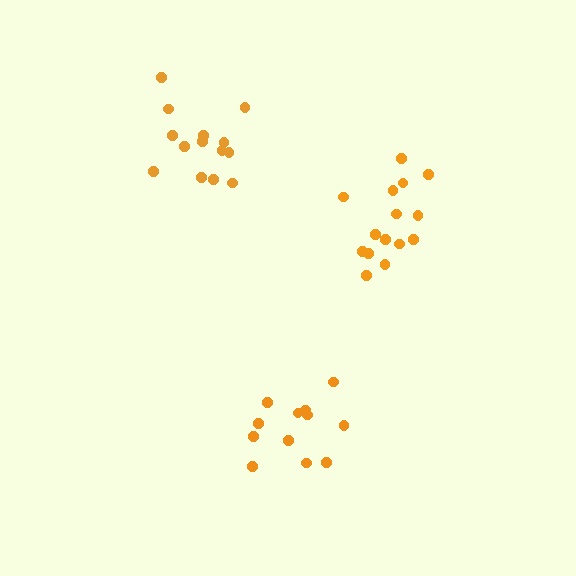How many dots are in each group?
Group 1: 14 dots, Group 2: 15 dots, Group 3: 12 dots (41 total).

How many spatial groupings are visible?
There are 3 spatial groupings.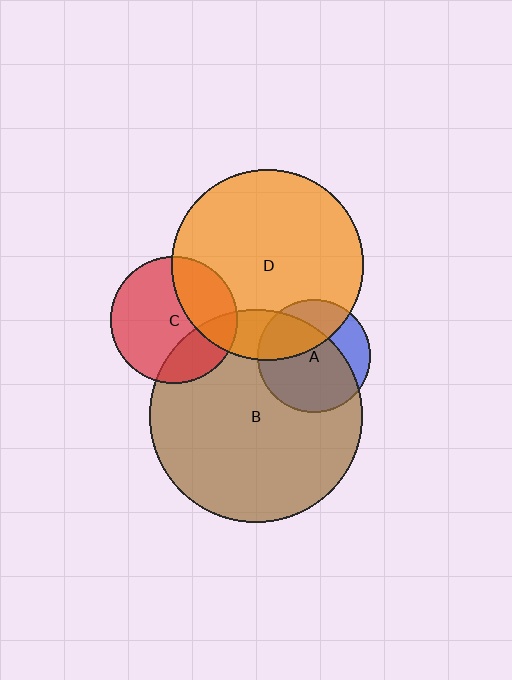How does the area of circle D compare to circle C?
Approximately 2.3 times.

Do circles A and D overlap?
Yes.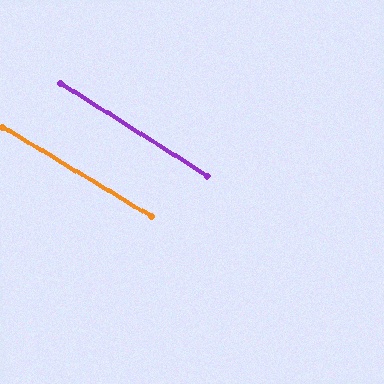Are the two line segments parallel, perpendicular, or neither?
Parallel — their directions differ by only 0.8°.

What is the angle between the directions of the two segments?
Approximately 1 degree.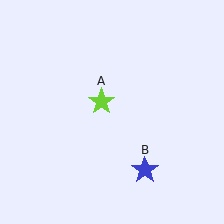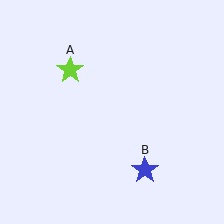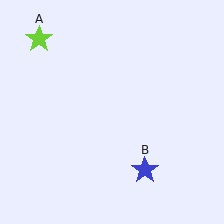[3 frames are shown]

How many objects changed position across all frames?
1 object changed position: lime star (object A).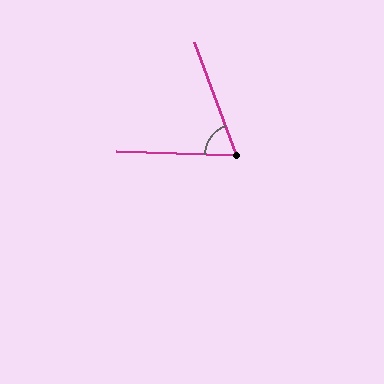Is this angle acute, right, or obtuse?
It is acute.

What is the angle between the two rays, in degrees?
Approximately 68 degrees.